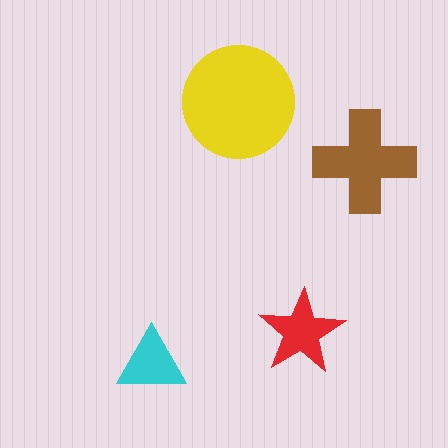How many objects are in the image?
There are 4 objects in the image.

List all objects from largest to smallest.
The yellow circle, the brown cross, the red star, the cyan triangle.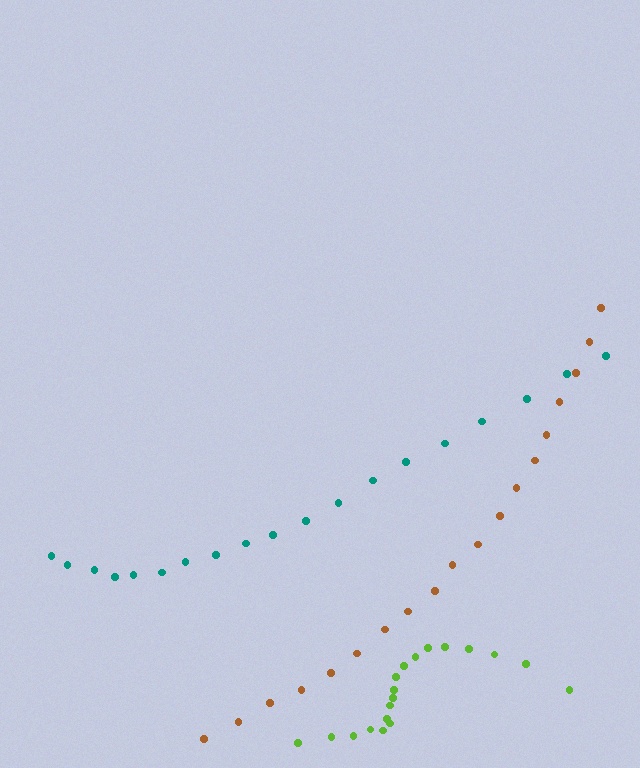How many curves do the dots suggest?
There are 3 distinct paths.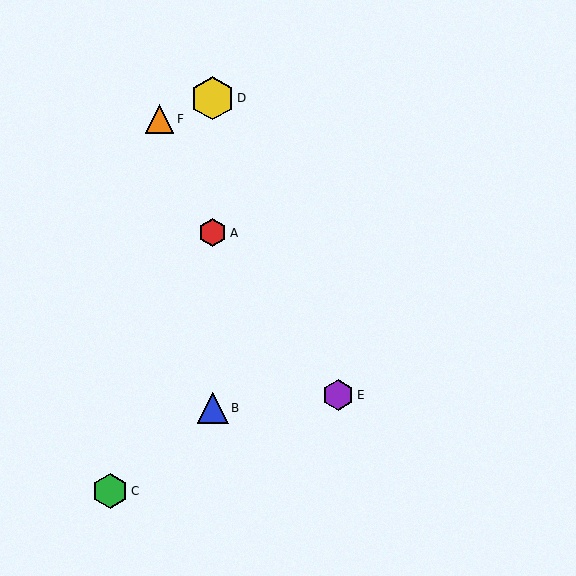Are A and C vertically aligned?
No, A is at x≈213 and C is at x≈110.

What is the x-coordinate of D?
Object D is at x≈213.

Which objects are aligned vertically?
Objects A, B, D are aligned vertically.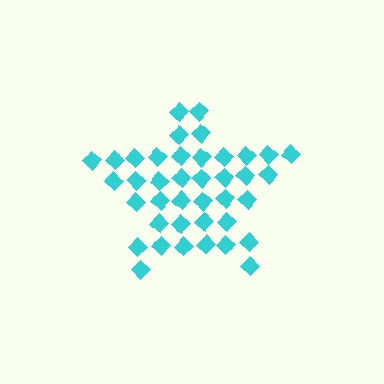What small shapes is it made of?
It is made of small diamonds.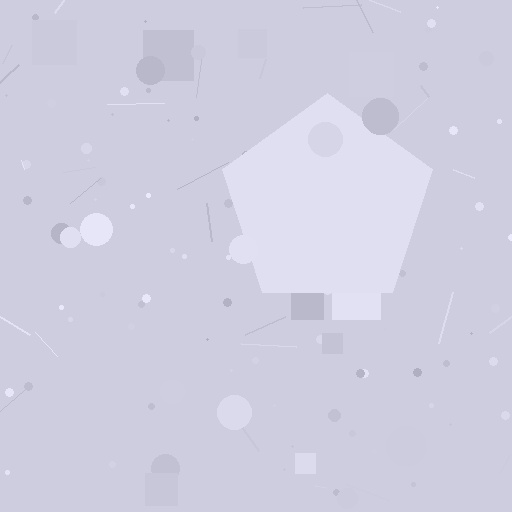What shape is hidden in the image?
A pentagon is hidden in the image.